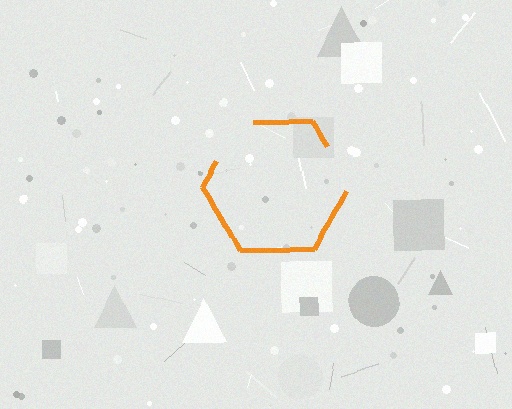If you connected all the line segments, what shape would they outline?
They would outline a hexagon.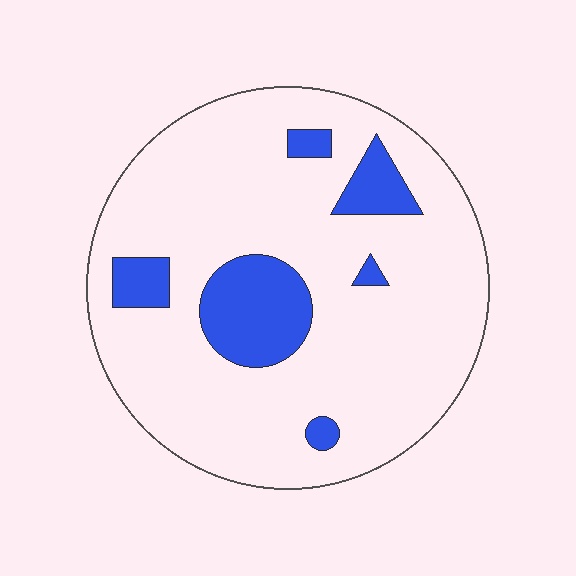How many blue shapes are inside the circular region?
6.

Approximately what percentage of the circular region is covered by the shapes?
Approximately 15%.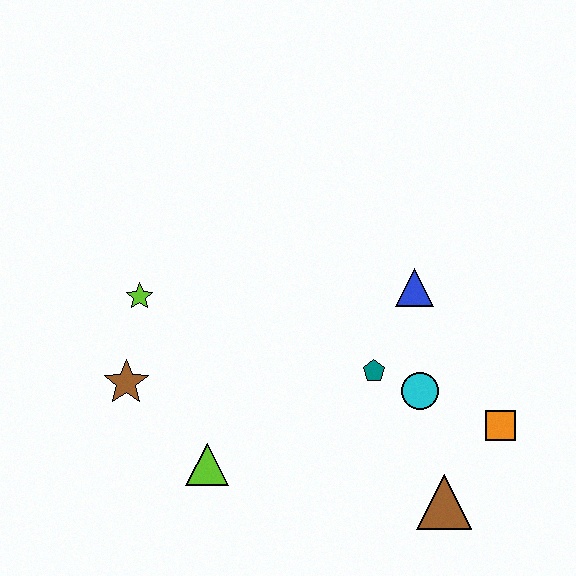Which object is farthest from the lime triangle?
The orange square is farthest from the lime triangle.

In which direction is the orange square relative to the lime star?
The orange square is to the right of the lime star.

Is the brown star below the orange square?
No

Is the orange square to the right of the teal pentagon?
Yes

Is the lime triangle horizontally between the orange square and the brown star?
Yes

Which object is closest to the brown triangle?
The orange square is closest to the brown triangle.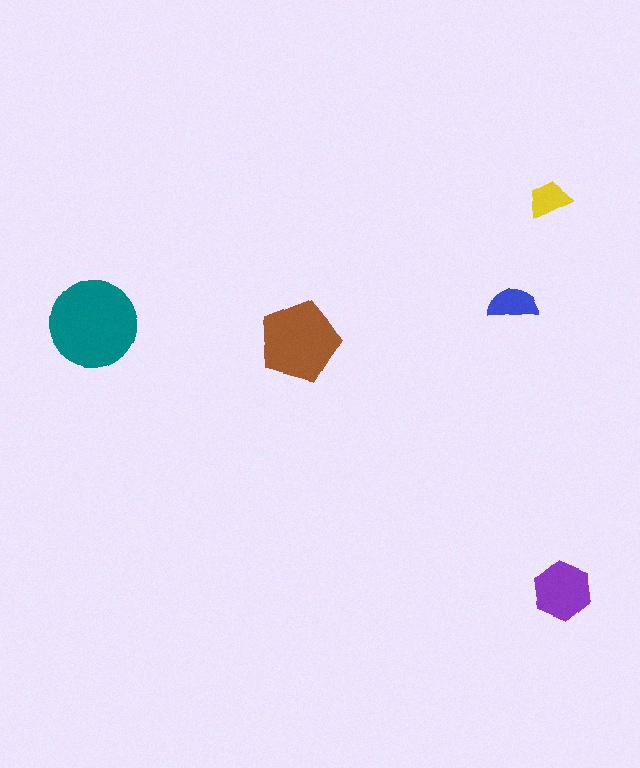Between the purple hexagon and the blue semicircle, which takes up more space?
The purple hexagon.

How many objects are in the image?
There are 5 objects in the image.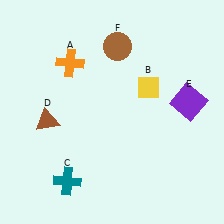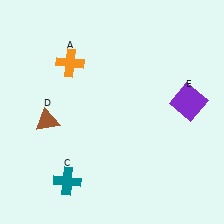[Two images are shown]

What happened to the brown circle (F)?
The brown circle (F) was removed in Image 2. It was in the top-right area of Image 1.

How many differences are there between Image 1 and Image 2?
There are 2 differences between the two images.